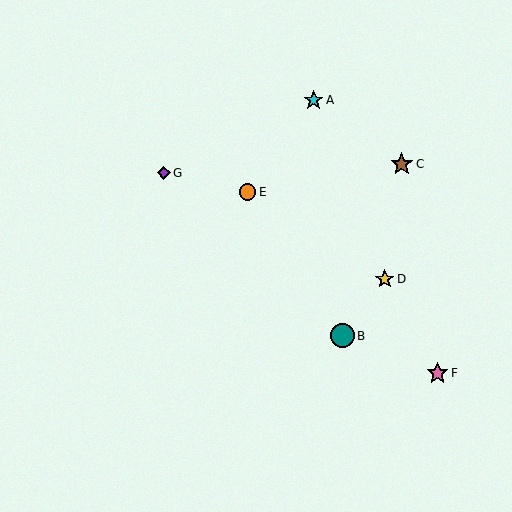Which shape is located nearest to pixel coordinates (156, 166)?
The purple diamond (labeled G) at (164, 173) is nearest to that location.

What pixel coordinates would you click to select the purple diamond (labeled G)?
Click at (164, 173) to select the purple diamond G.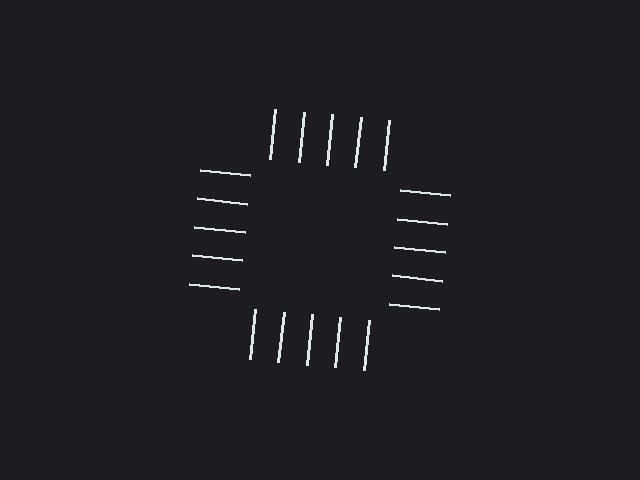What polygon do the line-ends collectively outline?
An illusory square — the line segments terminate on its edges but no continuous stroke is drawn.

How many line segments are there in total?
20 — 5 along each of the 4 edges.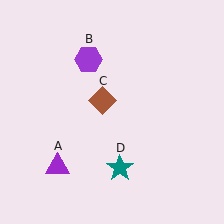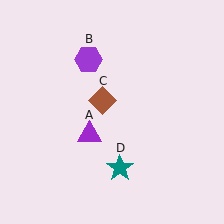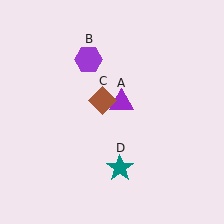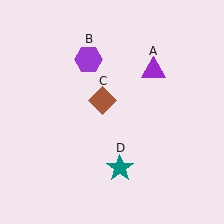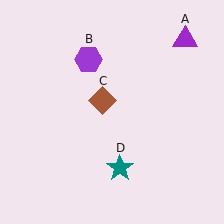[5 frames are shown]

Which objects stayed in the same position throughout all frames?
Purple hexagon (object B) and brown diamond (object C) and teal star (object D) remained stationary.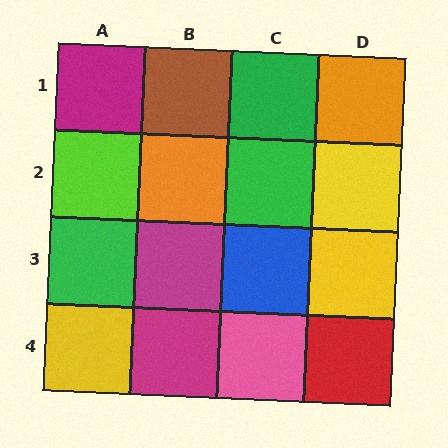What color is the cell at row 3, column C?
Blue.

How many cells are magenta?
3 cells are magenta.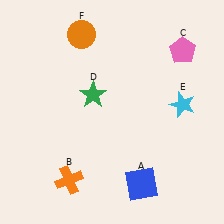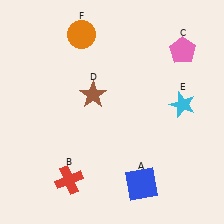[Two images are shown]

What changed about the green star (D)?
In Image 1, D is green. In Image 2, it changed to brown.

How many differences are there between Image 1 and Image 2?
There are 2 differences between the two images.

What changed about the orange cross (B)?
In Image 1, B is orange. In Image 2, it changed to red.